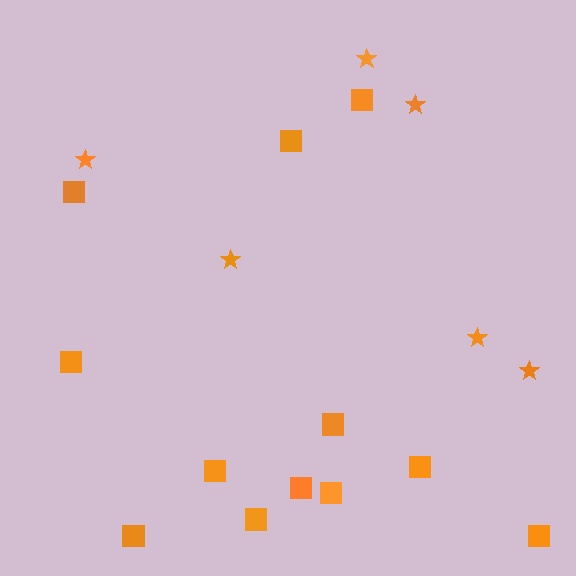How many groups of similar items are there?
There are 2 groups: one group of squares (12) and one group of stars (6).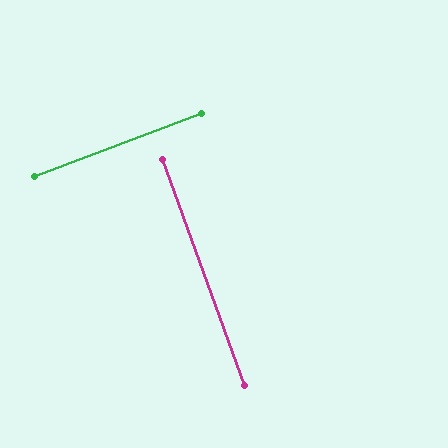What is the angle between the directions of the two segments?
Approximately 89 degrees.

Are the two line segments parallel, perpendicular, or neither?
Perpendicular — they meet at approximately 89°.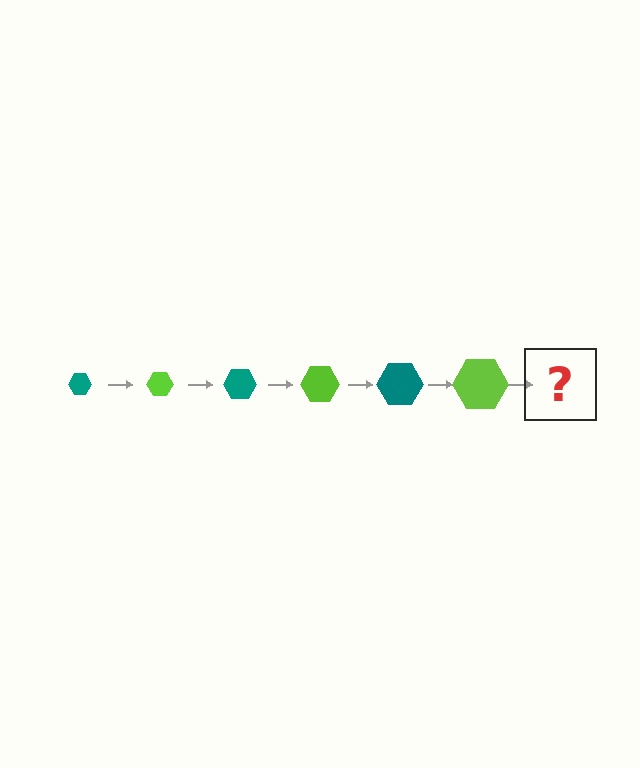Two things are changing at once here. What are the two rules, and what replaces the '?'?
The two rules are that the hexagon grows larger each step and the color cycles through teal and lime. The '?' should be a teal hexagon, larger than the previous one.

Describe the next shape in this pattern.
It should be a teal hexagon, larger than the previous one.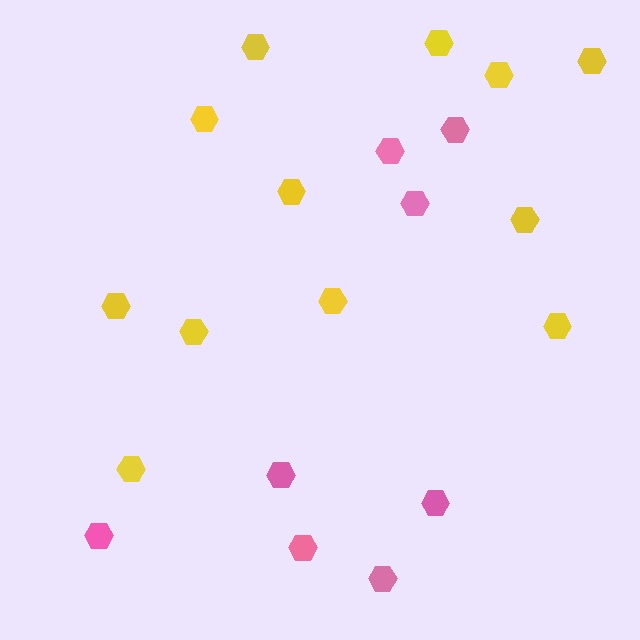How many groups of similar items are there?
There are 2 groups: one group of yellow hexagons (12) and one group of pink hexagons (8).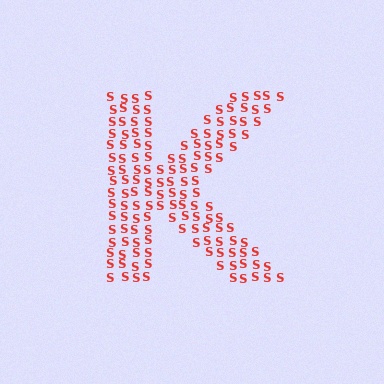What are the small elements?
The small elements are letter S's.